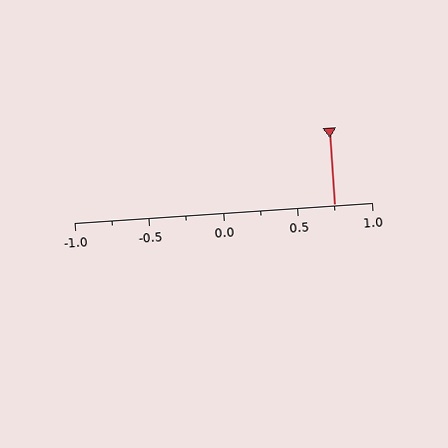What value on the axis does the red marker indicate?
The marker indicates approximately 0.75.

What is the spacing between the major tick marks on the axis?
The major ticks are spaced 0.5 apart.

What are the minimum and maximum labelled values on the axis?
The axis runs from -1.0 to 1.0.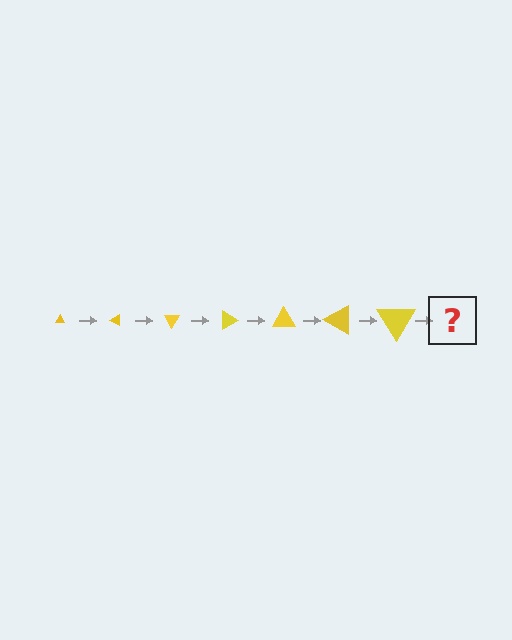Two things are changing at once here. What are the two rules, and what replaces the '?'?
The two rules are that the triangle grows larger each step and it rotates 30 degrees each step. The '?' should be a triangle, larger than the previous one and rotated 210 degrees from the start.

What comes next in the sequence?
The next element should be a triangle, larger than the previous one and rotated 210 degrees from the start.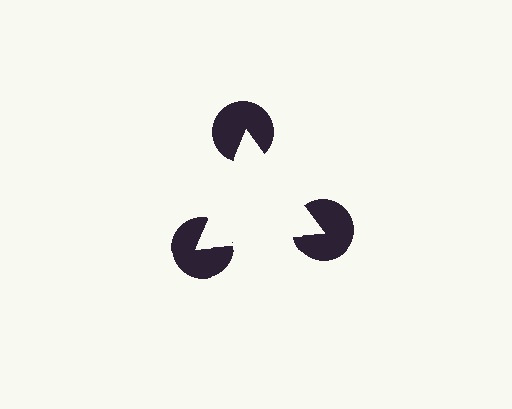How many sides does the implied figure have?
3 sides.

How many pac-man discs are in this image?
There are 3 — one at each vertex of the illusory triangle.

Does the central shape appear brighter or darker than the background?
It typically appears slightly brighter than the background, even though no actual brightness change is drawn.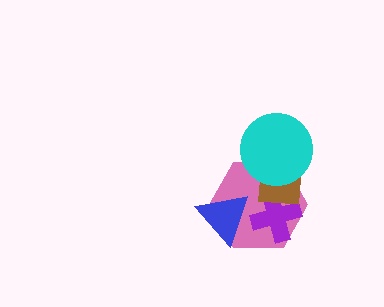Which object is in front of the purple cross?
The brown rectangle is in front of the purple cross.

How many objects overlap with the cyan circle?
2 objects overlap with the cyan circle.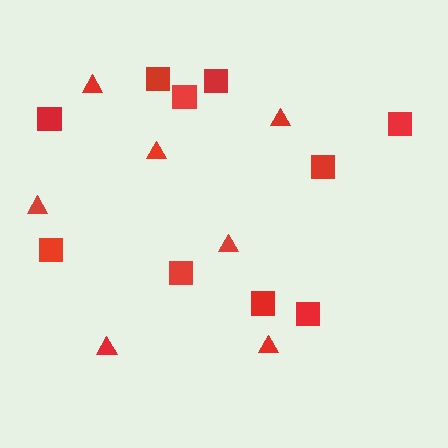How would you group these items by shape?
There are 2 groups: one group of squares (10) and one group of triangles (7).